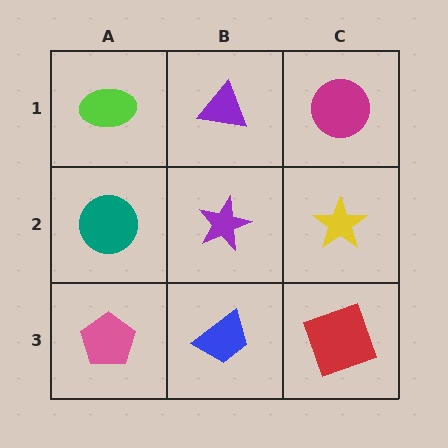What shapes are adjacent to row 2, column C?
A magenta circle (row 1, column C), a red square (row 3, column C), a purple star (row 2, column B).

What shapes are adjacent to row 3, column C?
A yellow star (row 2, column C), a blue trapezoid (row 3, column B).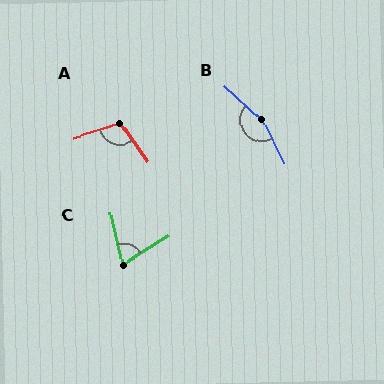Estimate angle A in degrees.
Approximately 107 degrees.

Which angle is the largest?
B, at approximately 159 degrees.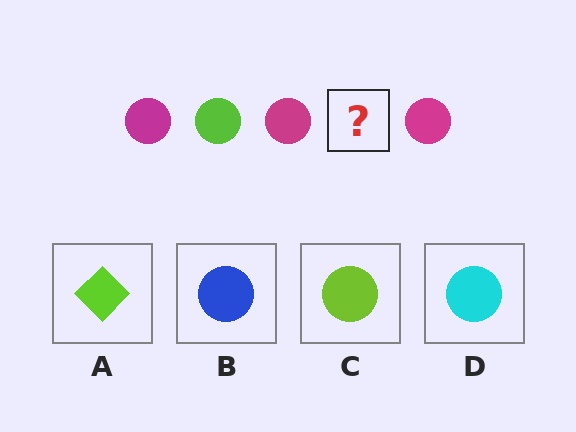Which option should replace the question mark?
Option C.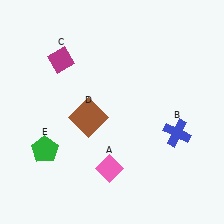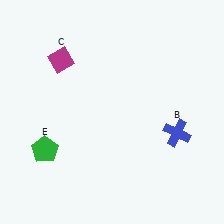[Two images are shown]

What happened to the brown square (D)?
The brown square (D) was removed in Image 2. It was in the bottom-left area of Image 1.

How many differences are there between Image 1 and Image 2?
There are 2 differences between the two images.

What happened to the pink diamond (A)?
The pink diamond (A) was removed in Image 2. It was in the bottom-left area of Image 1.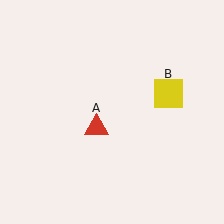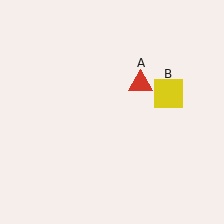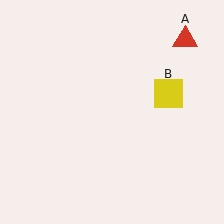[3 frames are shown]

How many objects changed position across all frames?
1 object changed position: red triangle (object A).